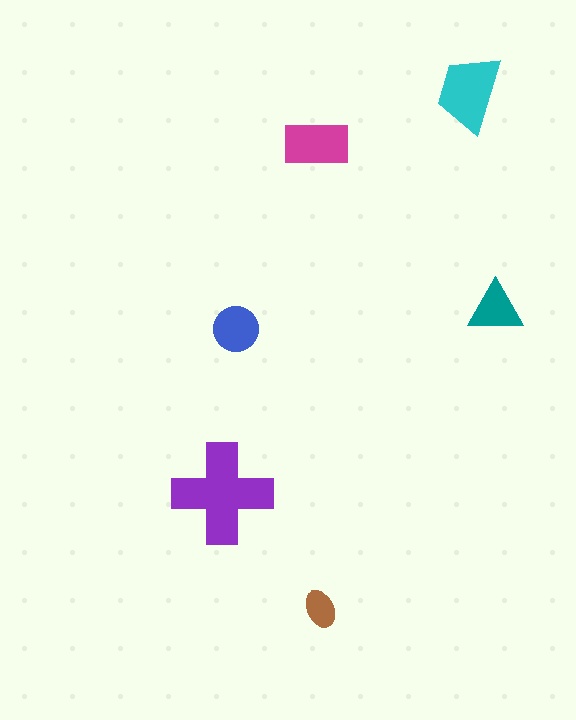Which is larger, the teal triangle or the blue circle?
The blue circle.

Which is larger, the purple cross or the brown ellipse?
The purple cross.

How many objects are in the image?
There are 6 objects in the image.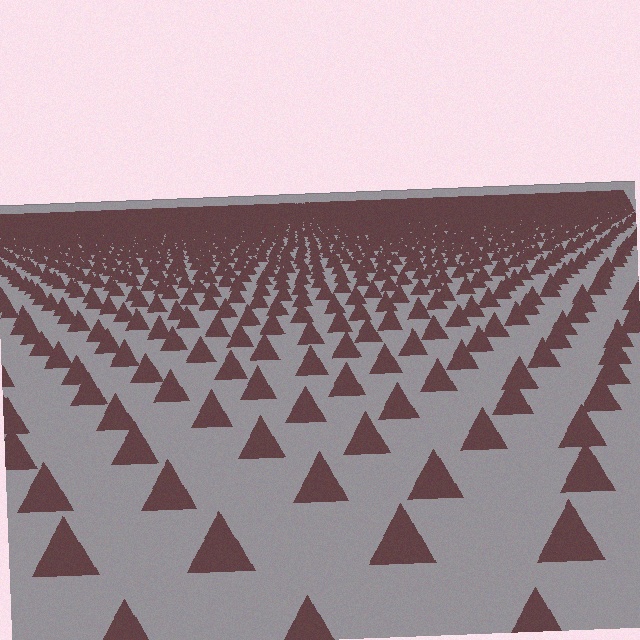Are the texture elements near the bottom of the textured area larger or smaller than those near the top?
Larger. Near the bottom, elements are closer to the viewer and appear at a bigger on-screen size.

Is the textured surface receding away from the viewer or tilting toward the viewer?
The surface is receding away from the viewer. Texture elements get smaller and denser toward the top.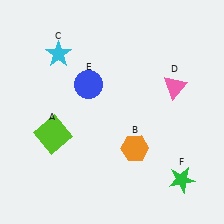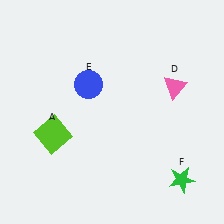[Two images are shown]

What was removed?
The orange hexagon (B), the cyan star (C) were removed in Image 2.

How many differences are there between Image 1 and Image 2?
There are 2 differences between the two images.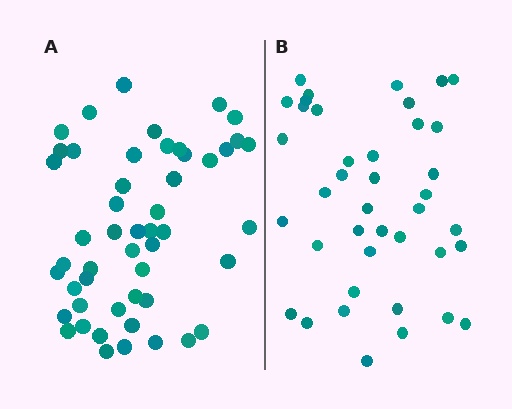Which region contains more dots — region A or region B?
Region A (the left region) has more dots.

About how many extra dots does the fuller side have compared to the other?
Region A has roughly 10 or so more dots than region B.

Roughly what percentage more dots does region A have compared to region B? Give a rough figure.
About 25% more.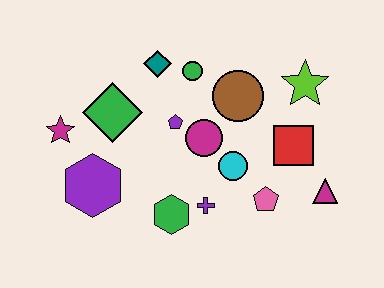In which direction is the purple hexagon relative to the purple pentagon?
The purple hexagon is to the left of the purple pentagon.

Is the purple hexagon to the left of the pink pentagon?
Yes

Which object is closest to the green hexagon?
The purple cross is closest to the green hexagon.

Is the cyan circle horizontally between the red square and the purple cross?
Yes